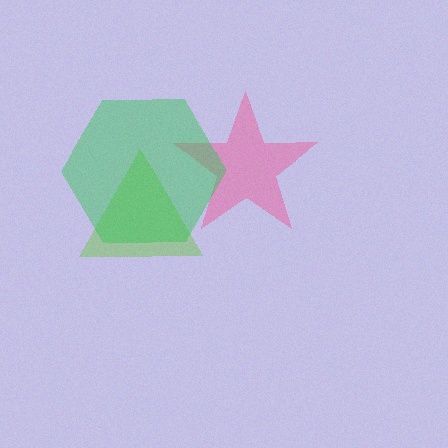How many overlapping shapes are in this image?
There are 3 overlapping shapes in the image.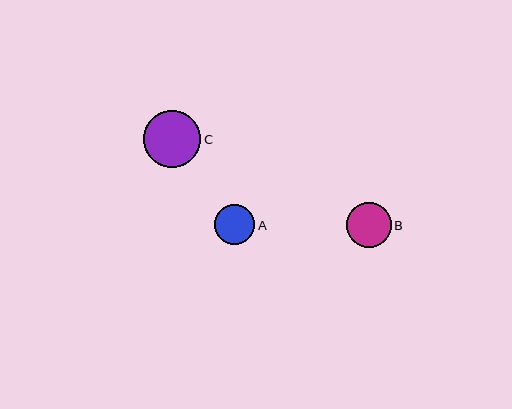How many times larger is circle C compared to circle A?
Circle C is approximately 1.4 times the size of circle A.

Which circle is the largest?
Circle C is the largest with a size of approximately 57 pixels.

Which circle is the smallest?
Circle A is the smallest with a size of approximately 40 pixels.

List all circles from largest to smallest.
From largest to smallest: C, B, A.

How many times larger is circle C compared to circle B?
Circle C is approximately 1.3 times the size of circle B.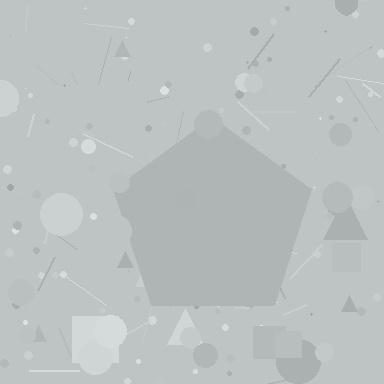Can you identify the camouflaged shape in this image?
The camouflaged shape is a pentagon.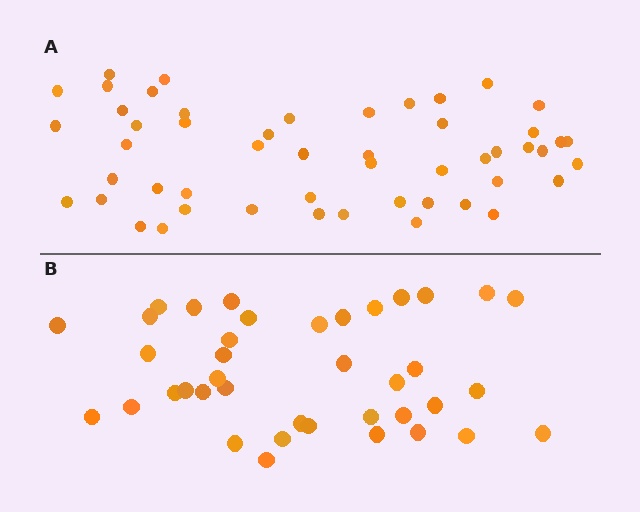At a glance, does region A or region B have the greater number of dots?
Region A (the top region) has more dots.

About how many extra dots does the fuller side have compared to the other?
Region A has roughly 12 or so more dots than region B.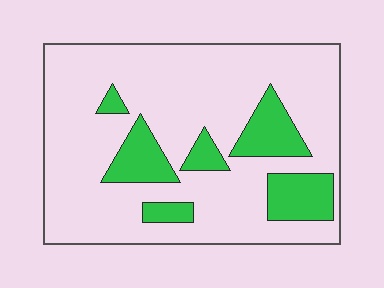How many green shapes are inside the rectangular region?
6.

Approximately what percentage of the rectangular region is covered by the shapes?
Approximately 20%.